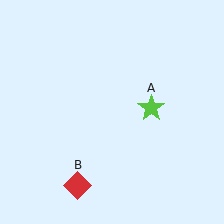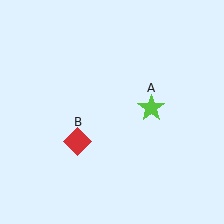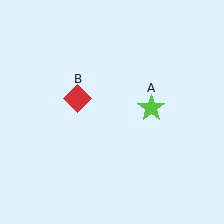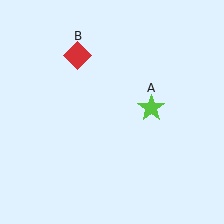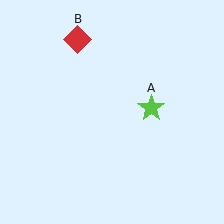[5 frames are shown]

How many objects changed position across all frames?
1 object changed position: red diamond (object B).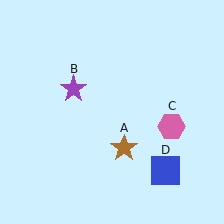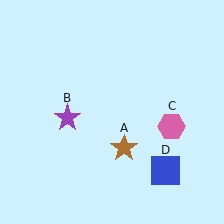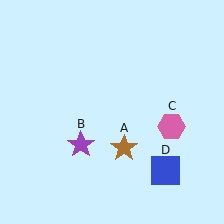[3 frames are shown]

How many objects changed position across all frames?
1 object changed position: purple star (object B).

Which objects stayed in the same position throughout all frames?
Brown star (object A) and pink hexagon (object C) and blue square (object D) remained stationary.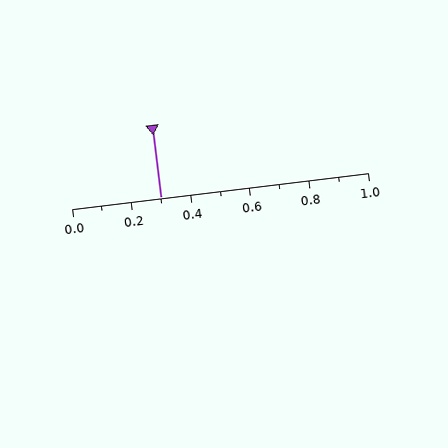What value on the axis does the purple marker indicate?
The marker indicates approximately 0.3.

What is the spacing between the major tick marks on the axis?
The major ticks are spaced 0.2 apart.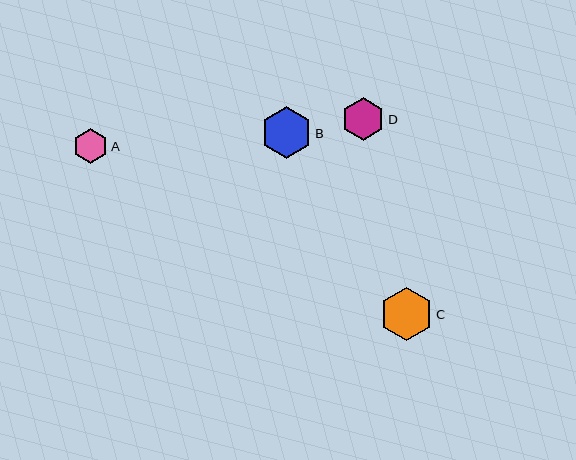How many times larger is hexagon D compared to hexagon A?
Hexagon D is approximately 1.2 times the size of hexagon A.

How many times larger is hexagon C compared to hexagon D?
Hexagon C is approximately 1.2 times the size of hexagon D.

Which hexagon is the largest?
Hexagon C is the largest with a size of approximately 54 pixels.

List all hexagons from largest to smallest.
From largest to smallest: C, B, D, A.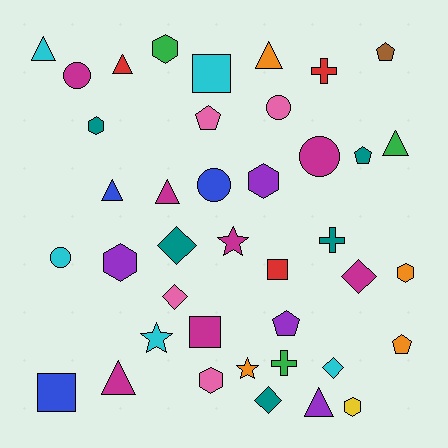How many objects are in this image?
There are 40 objects.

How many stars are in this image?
There are 3 stars.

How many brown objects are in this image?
There is 1 brown object.